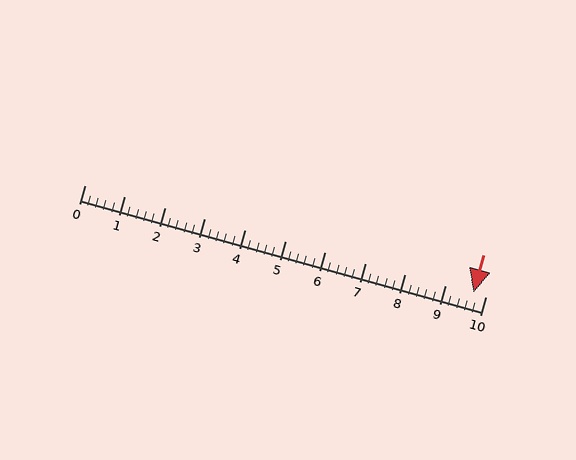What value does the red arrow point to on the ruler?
The red arrow points to approximately 9.7.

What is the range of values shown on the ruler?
The ruler shows values from 0 to 10.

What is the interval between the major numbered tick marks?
The major tick marks are spaced 1 units apart.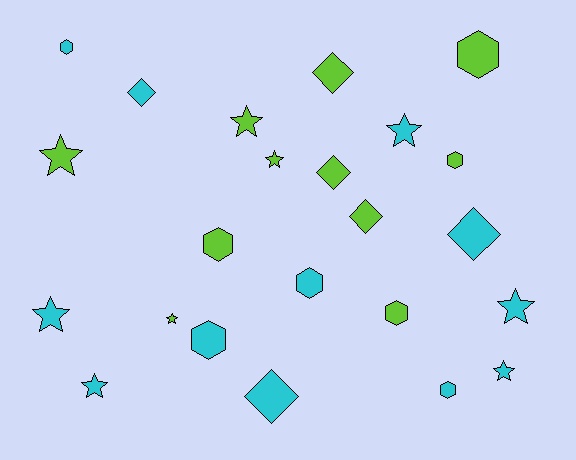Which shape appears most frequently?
Star, with 9 objects.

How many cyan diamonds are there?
There are 3 cyan diamonds.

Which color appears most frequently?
Cyan, with 12 objects.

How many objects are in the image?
There are 23 objects.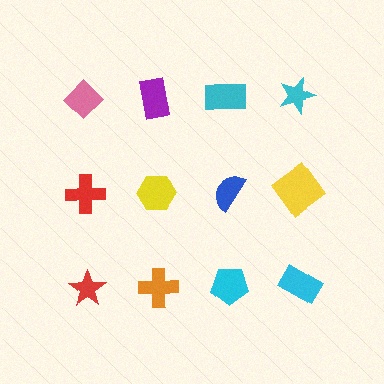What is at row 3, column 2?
An orange cross.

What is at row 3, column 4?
A cyan rectangle.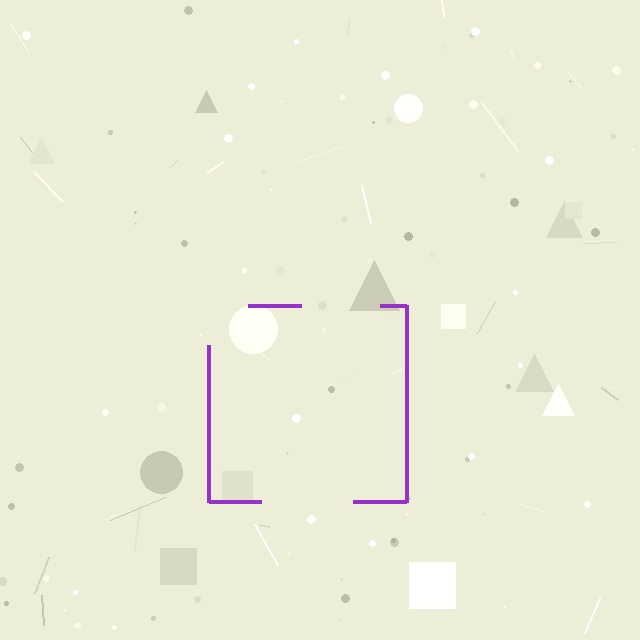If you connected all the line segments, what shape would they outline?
They would outline a square.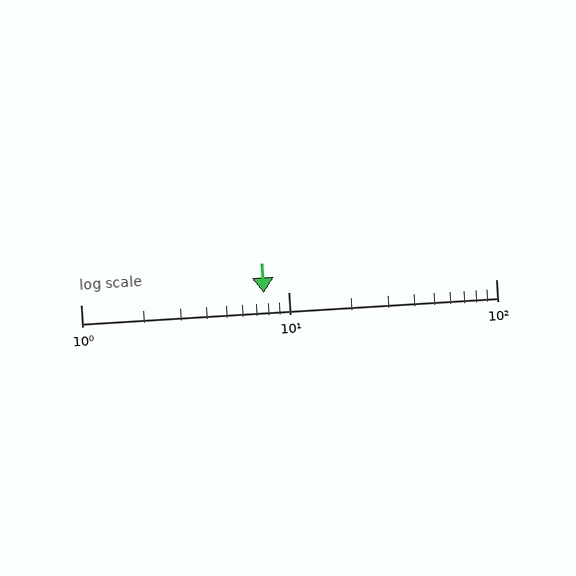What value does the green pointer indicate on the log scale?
The pointer indicates approximately 7.6.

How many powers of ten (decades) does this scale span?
The scale spans 2 decades, from 1 to 100.